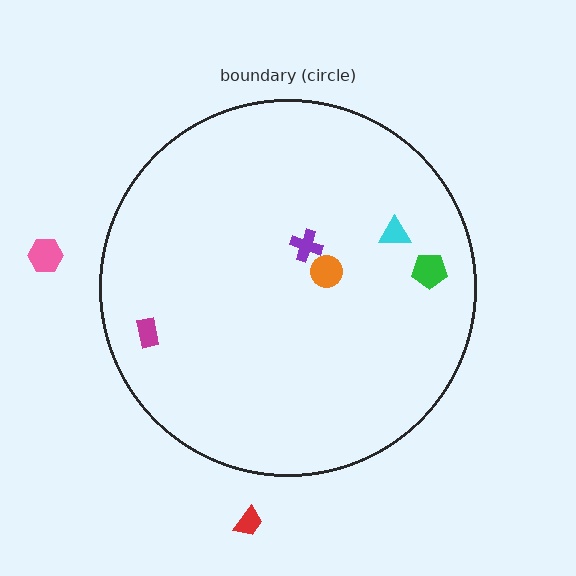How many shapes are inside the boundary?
5 inside, 2 outside.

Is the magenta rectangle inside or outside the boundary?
Inside.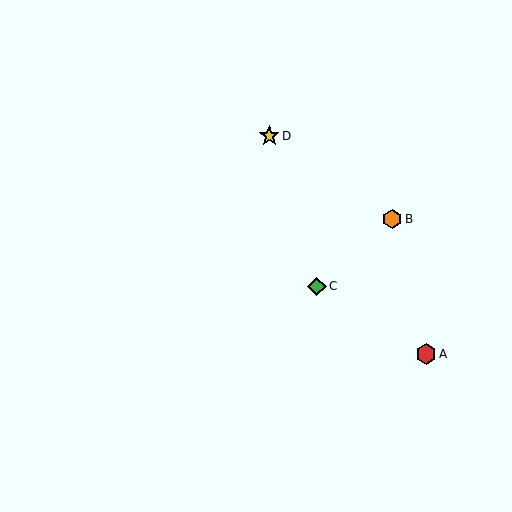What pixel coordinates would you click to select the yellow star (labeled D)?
Click at (269, 136) to select the yellow star D.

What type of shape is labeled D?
Shape D is a yellow star.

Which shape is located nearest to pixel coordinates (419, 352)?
The red hexagon (labeled A) at (426, 354) is nearest to that location.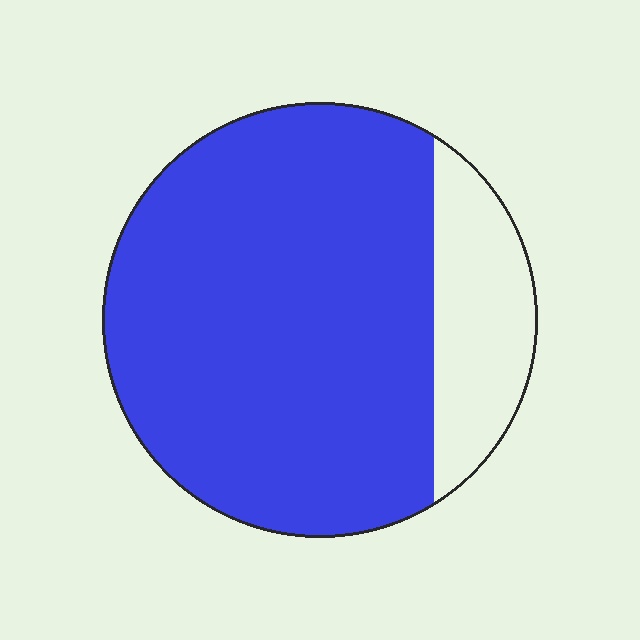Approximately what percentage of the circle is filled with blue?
Approximately 80%.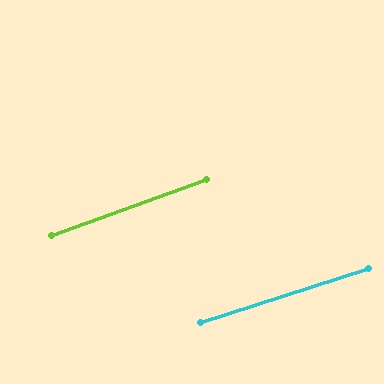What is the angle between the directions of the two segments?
Approximately 2 degrees.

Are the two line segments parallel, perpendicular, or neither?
Parallel — their directions differ by only 1.9°.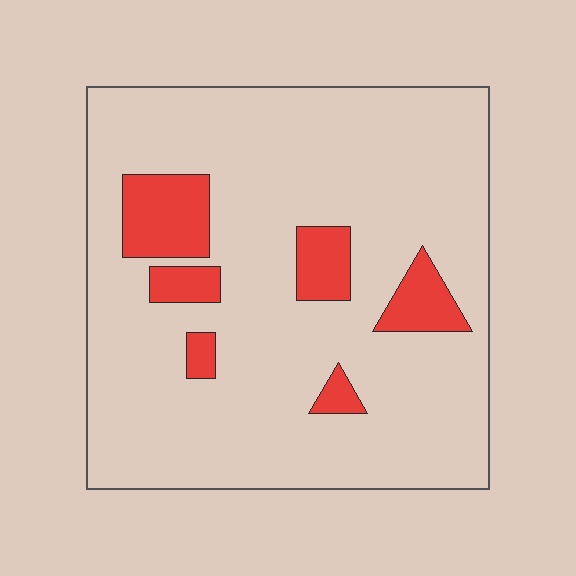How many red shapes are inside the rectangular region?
6.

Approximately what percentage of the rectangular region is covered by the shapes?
Approximately 15%.